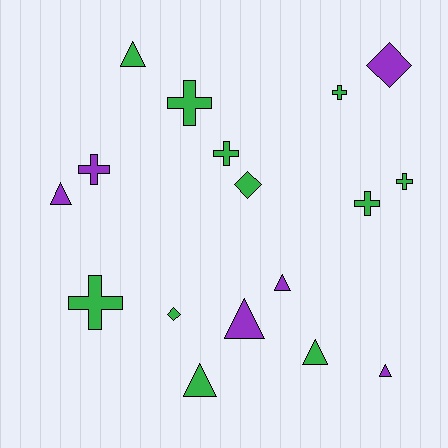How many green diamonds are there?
There are 2 green diamonds.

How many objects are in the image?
There are 17 objects.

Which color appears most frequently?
Green, with 11 objects.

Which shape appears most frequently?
Triangle, with 7 objects.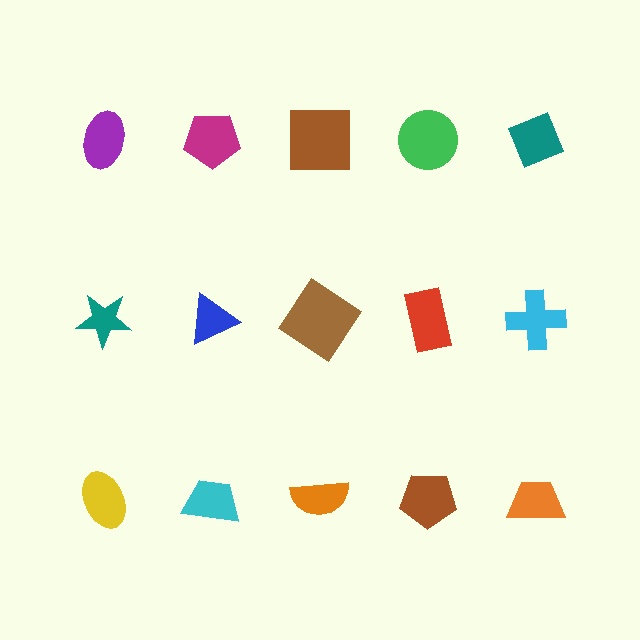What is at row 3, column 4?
A brown pentagon.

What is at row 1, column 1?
A purple ellipse.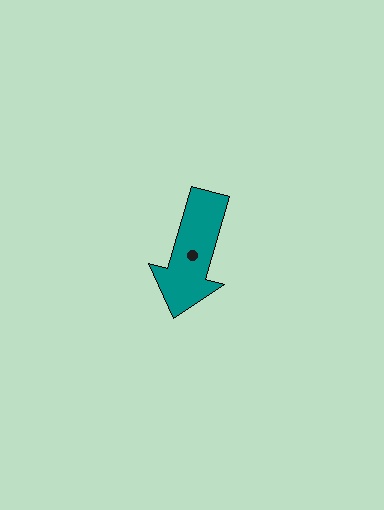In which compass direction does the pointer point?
South.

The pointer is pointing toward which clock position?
Roughly 7 o'clock.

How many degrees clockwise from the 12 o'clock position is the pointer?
Approximately 196 degrees.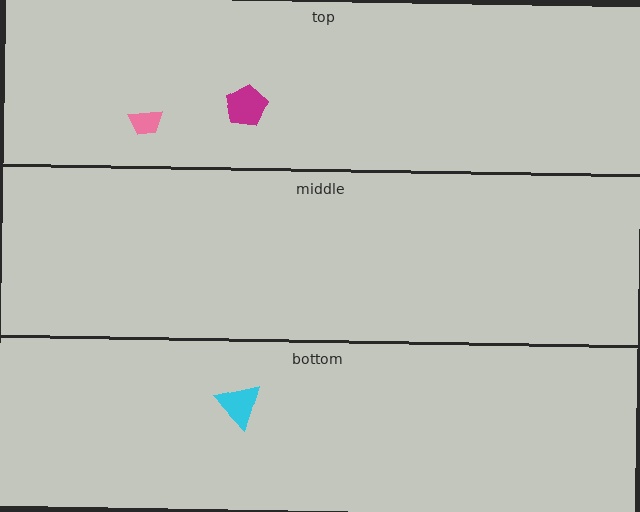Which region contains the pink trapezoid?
The top region.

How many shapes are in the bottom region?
1.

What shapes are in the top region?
The pink trapezoid, the magenta pentagon.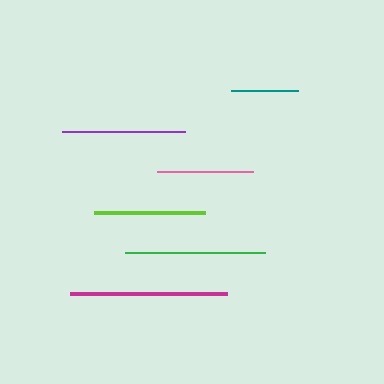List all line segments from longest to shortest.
From longest to shortest: magenta, green, purple, lime, pink, teal.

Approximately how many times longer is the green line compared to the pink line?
The green line is approximately 1.4 times the length of the pink line.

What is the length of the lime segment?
The lime segment is approximately 111 pixels long.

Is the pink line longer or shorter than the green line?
The green line is longer than the pink line.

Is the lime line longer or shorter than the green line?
The green line is longer than the lime line.